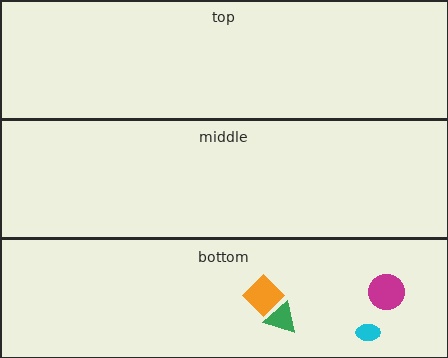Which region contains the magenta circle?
The bottom region.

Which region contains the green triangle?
The bottom region.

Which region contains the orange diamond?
The bottom region.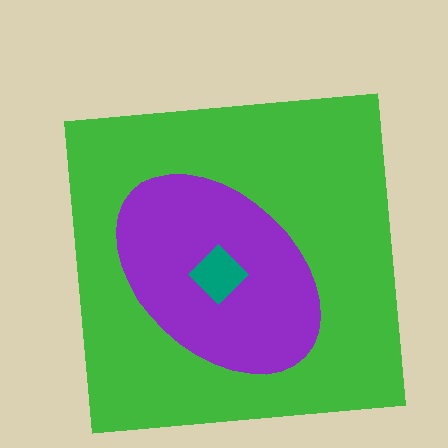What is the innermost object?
The teal diamond.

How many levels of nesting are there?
3.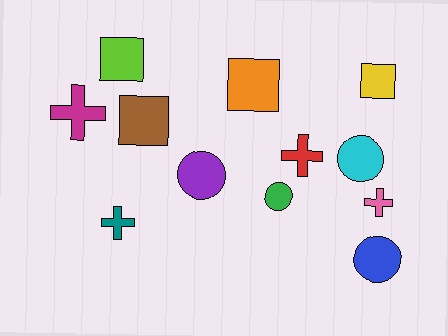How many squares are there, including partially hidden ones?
There are 4 squares.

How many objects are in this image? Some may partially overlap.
There are 12 objects.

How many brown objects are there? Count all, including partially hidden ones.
There is 1 brown object.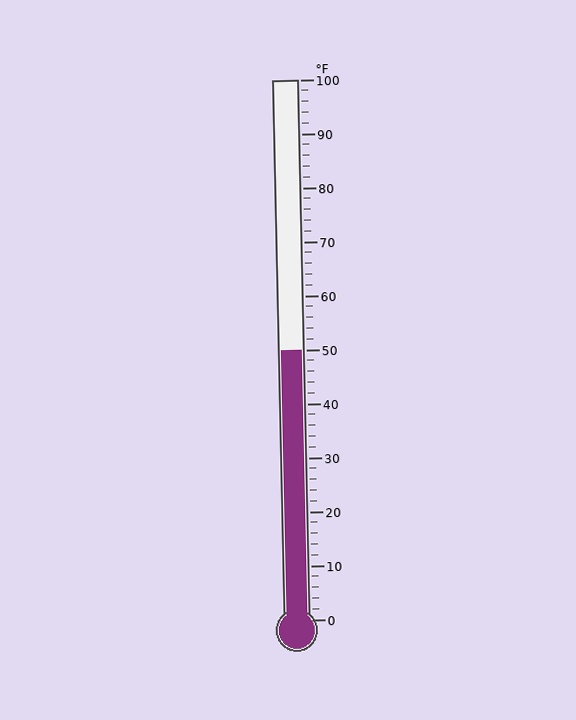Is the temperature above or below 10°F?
The temperature is above 10°F.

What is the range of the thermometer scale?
The thermometer scale ranges from 0°F to 100°F.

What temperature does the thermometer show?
The thermometer shows approximately 50°F.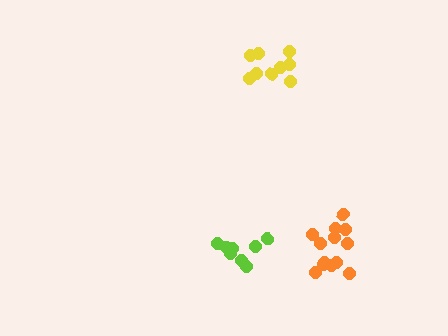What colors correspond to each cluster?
The clusters are colored: yellow, lime, orange.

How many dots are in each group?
Group 1: 9 dots, Group 2: 8 dots, Group 3: 13 dots (30 total).